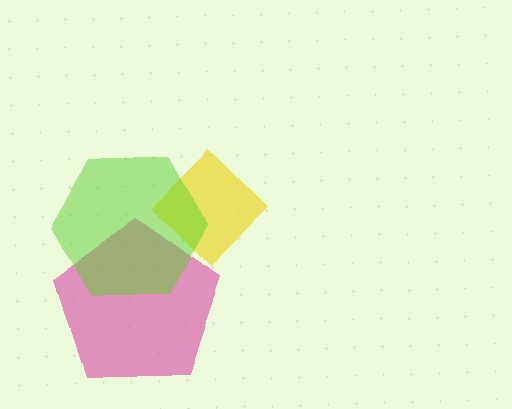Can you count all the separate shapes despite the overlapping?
Yes, there are 3 separate shapes.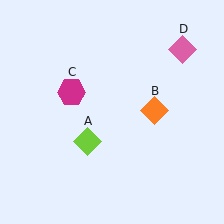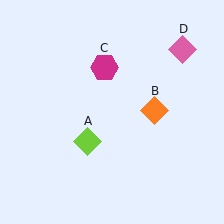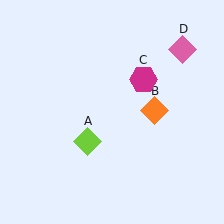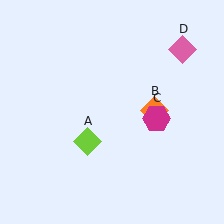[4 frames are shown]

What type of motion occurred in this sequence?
The magenta hexagon (object C) rotated clockwise around the center of the scene.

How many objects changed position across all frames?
1 object changed position: magenta hexagon (object C).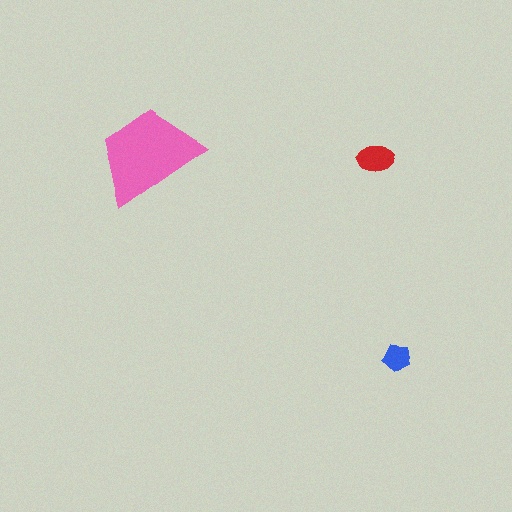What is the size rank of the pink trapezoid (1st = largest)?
1st.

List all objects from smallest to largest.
The blue pentagon, the red ellipse, the pink trapezoid.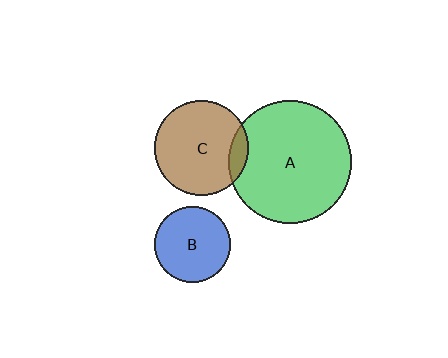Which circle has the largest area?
Circle A (green).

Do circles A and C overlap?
Yes.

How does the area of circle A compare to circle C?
Approximately 1.7 times.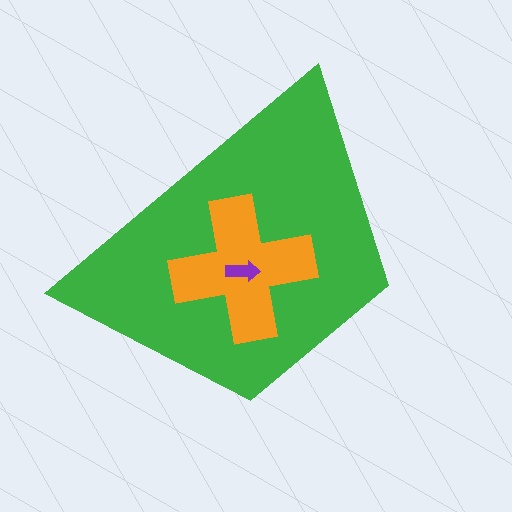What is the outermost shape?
The green trapezoid.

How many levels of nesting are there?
3.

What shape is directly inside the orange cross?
The purple arrow.